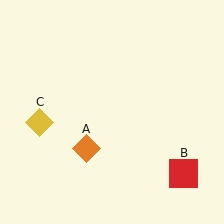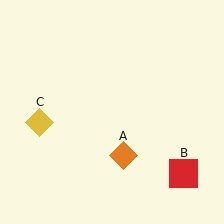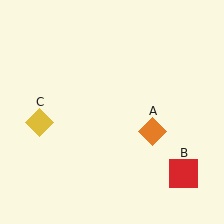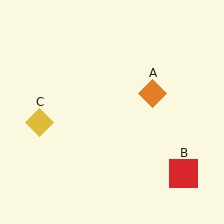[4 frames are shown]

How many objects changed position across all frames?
1 object changed position: orange diamond (object A).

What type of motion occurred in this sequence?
The orange diamond (object A) rotated counterclockwise around the center of the scene.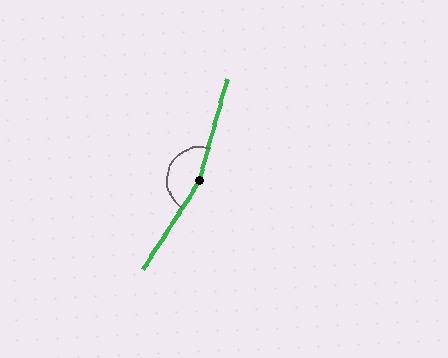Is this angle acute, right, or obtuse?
It is obtuse.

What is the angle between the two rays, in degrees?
Approximately 163 degrees.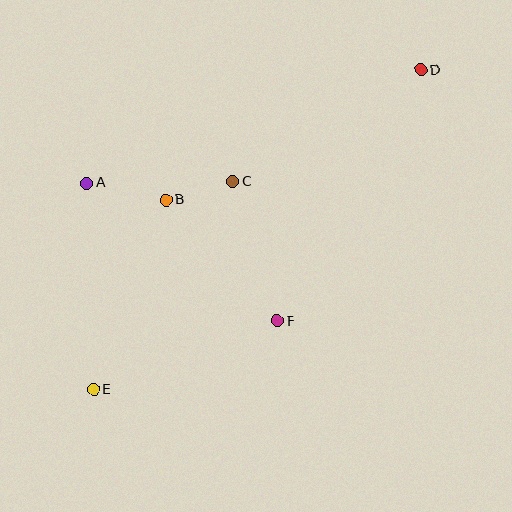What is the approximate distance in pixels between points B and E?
The distance between B and E is approximately 203 pixels.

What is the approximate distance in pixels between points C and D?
The distance between C and D is approximately 219 pixels.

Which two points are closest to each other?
Points B and C are closest to each other.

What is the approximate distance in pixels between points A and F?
The distance between A and F is approximately 235 pixels.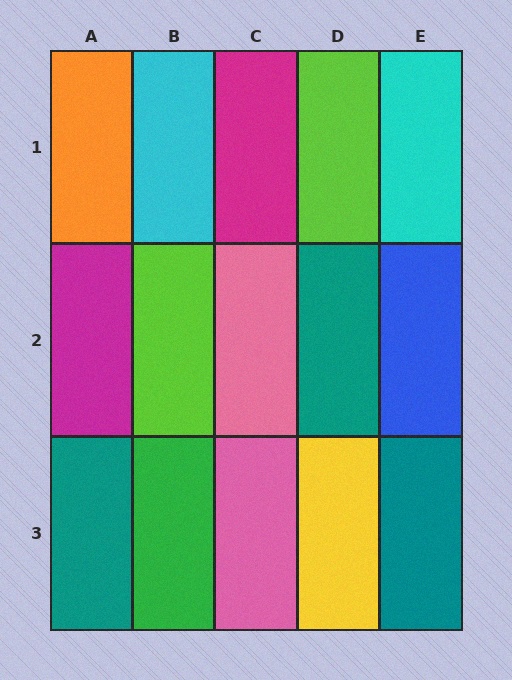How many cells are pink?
2 cells are pink.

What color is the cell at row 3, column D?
Yellow.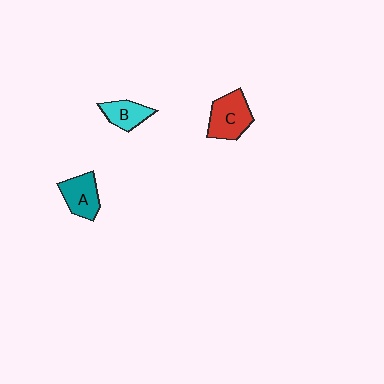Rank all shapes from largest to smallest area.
From largest to smallest: C (red), A (teal), B (cyan).